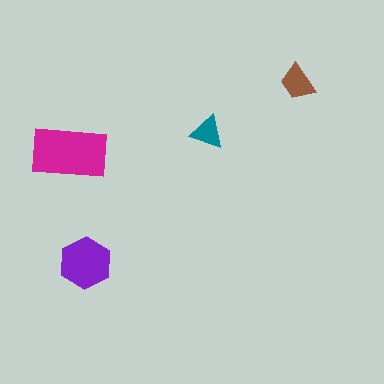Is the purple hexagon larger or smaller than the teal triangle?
Larger.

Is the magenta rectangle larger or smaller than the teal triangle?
Larger.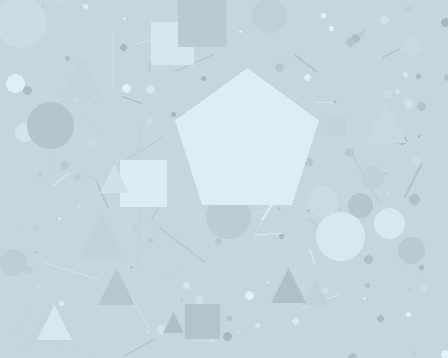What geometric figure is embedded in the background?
A pentagon is embedded in the background.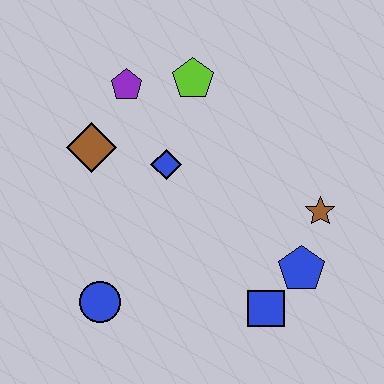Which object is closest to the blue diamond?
The brown diamond is closest to the blue diamond.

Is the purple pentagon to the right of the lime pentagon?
No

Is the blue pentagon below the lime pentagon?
Yes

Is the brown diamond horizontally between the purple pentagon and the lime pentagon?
No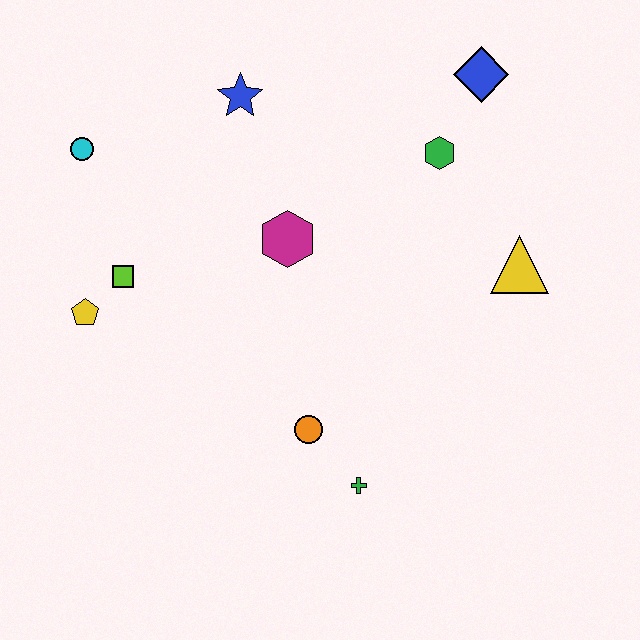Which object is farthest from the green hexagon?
The yellow pentagon is farthest from the green hexagon.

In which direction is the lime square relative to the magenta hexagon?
The lime square is to the left of the magenta hexagon.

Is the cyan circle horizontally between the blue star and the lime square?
No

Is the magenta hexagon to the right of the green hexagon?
No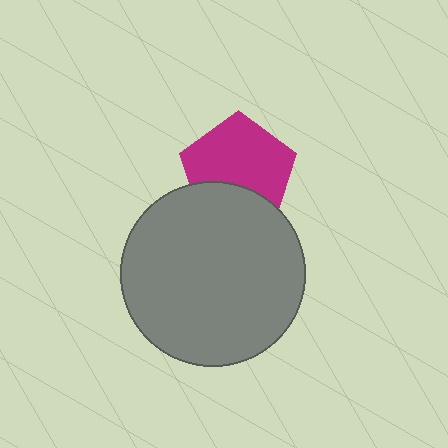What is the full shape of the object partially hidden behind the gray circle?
The partially hidden object is a magenta pentagon.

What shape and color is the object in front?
The object in front is a gray circle.